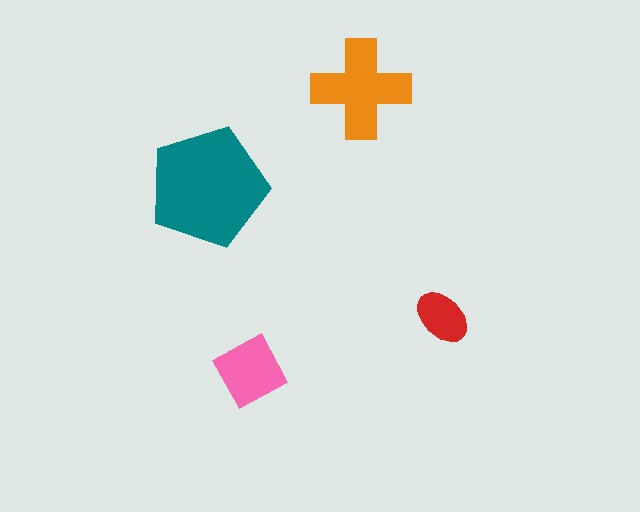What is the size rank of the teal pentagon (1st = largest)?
1st.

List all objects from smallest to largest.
The red ellipse, the pink diamond, the orange cross, the teal pentagon.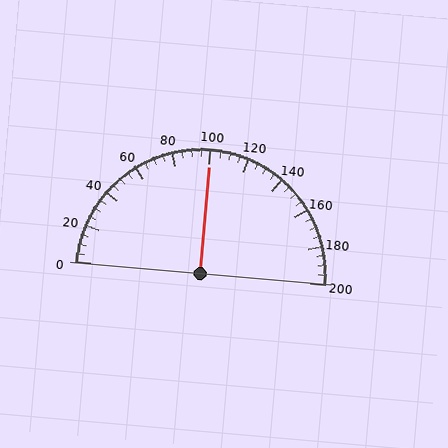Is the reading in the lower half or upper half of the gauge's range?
The reading is in the upper half of the range (0 to 200).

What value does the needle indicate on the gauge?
The needle indicates approximately 100.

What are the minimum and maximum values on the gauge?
The gauge ranges from 0 to 200.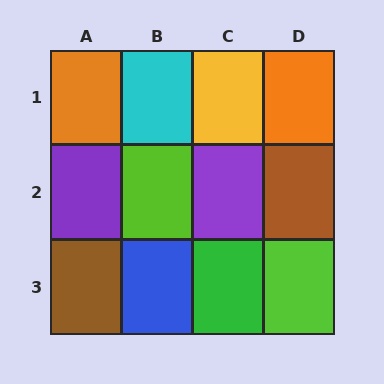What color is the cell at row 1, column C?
Yellow.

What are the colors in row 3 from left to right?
Brown, blue, green, lime.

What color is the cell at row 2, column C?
Purple.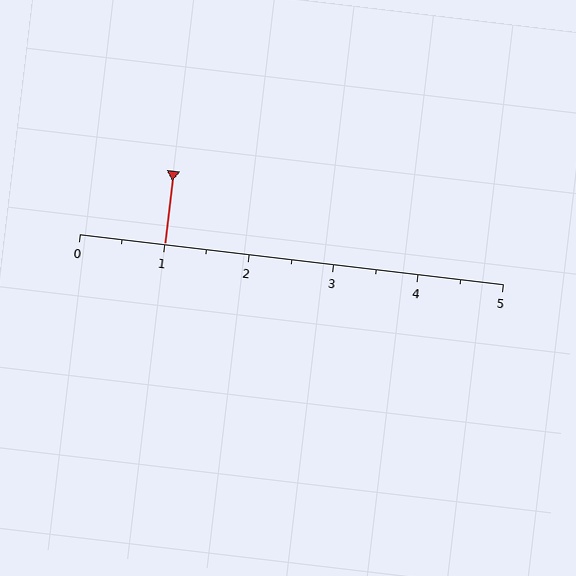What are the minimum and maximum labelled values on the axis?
The axis runs from 0 to 5.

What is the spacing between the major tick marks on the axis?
The major ticks are spaced 1 apart.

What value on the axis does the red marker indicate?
The marker indicates approximately 1.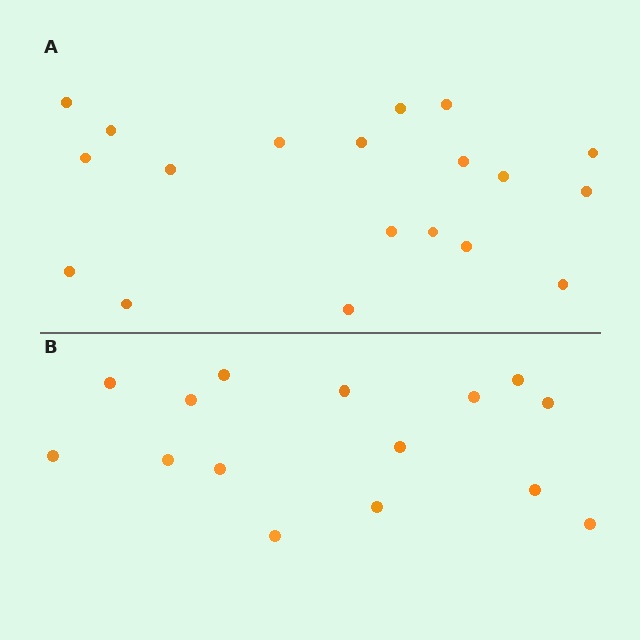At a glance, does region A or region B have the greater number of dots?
Region A (the top region) has more dots.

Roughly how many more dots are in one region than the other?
Region A has about 4 more dots than region B.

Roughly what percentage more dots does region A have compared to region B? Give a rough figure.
About 25% more.